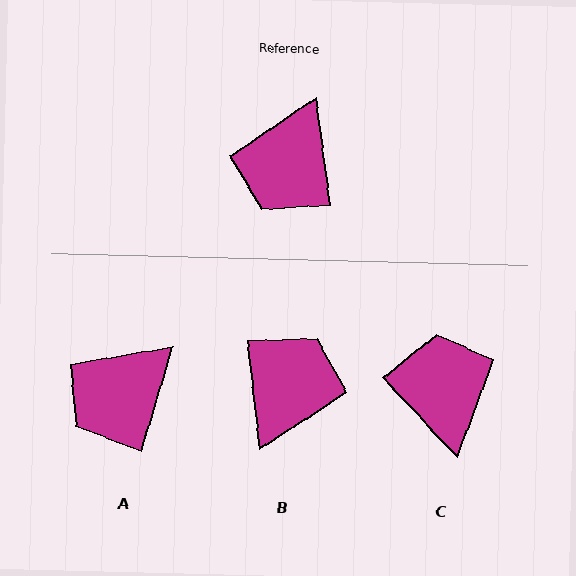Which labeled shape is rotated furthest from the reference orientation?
B, about 179 degrees away.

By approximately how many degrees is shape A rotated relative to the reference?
Approximately 24 degrees clockwise.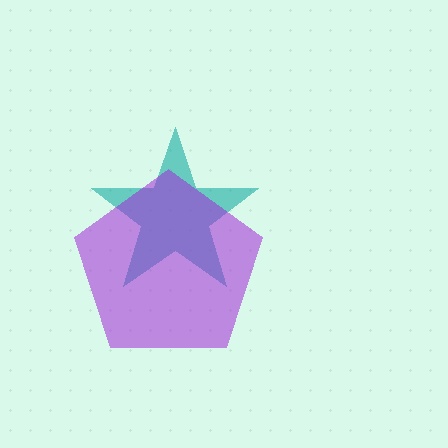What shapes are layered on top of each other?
The layered shapes are: a teal star, a purple pentagon.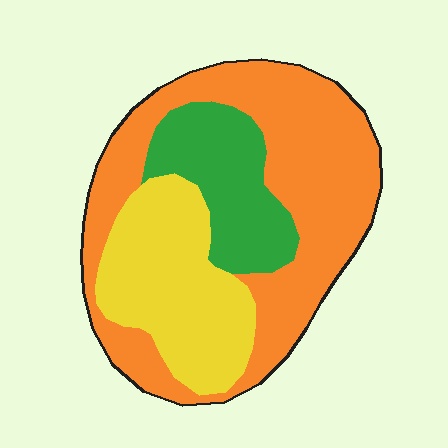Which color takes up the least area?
Green, at roughly 20%.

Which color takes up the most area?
Orange, at roughly 50%.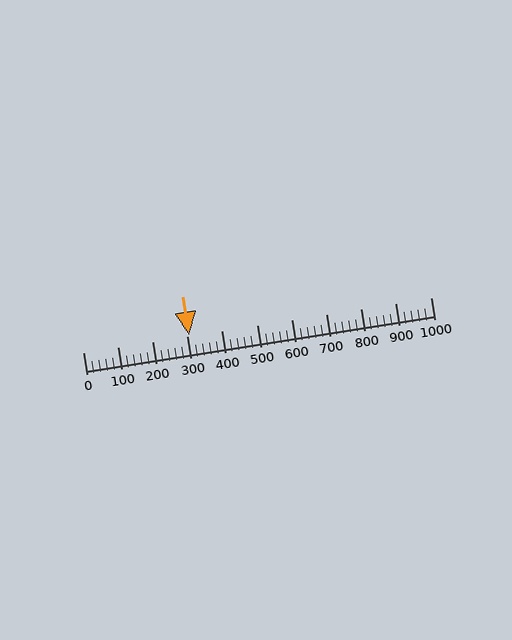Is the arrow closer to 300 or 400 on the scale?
The arrow is closer to 300.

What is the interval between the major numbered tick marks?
The major tick marks are spaced 100 units apart.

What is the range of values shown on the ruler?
The ruler shows values from 0 to 1000.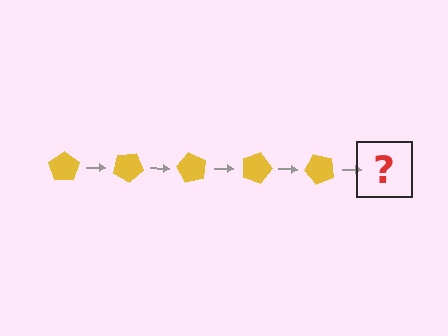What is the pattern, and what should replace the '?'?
The pattern is that the pentagon rotates 30 degrees each step. The '?' should be a yellow pentagon rotated 150 degrees.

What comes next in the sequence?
The next element should be a yellow pentagon rotated 150 degrees.